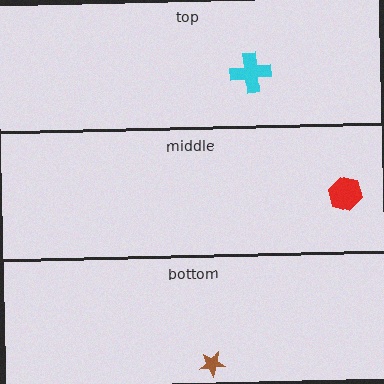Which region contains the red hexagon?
The middle region.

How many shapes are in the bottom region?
1.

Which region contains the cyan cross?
The top region.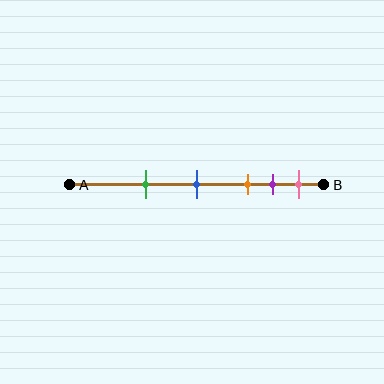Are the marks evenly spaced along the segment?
No, the marks are not evenly spaced.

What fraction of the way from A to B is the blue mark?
The blue mark is approximately 50% (0.5) of the way from A to B.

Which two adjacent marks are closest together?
The purple and pink marks are the closest adjacent pair.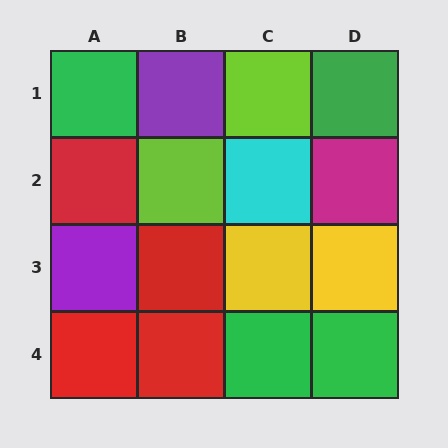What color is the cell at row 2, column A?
Red.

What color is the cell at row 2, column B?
Lime.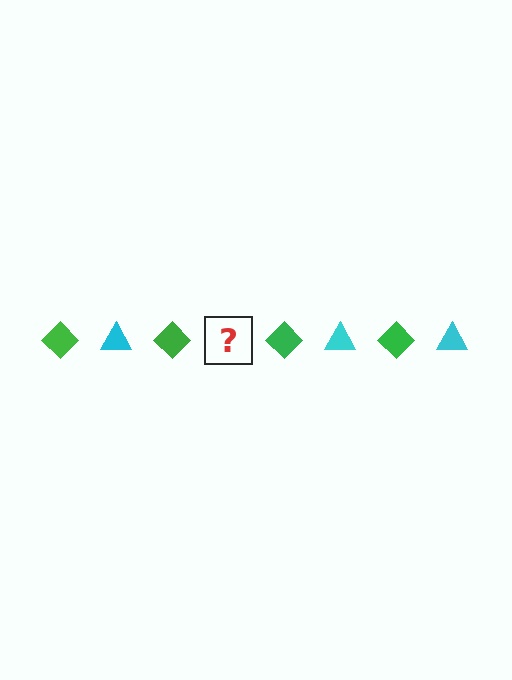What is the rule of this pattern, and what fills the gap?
The rule is that the pattern alternates between green diamond and cyan triangle. The gap should be filled with a cyan triangle.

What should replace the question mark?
The question mark should be replaced with a cyan triangle.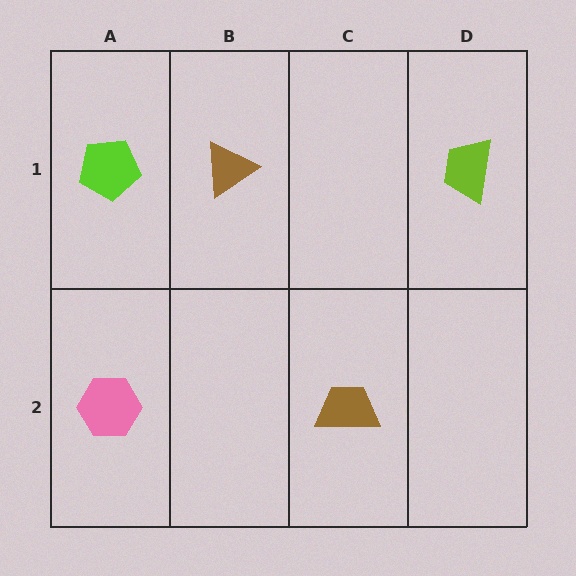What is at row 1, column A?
A lime pentagon.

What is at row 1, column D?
A lime trapezoid.